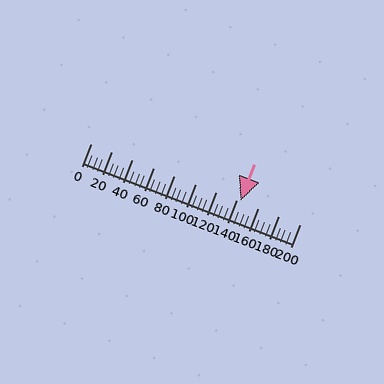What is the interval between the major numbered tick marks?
The major tick marks are spaced 20 units apart.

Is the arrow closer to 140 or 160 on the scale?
The arrow is closer to 140.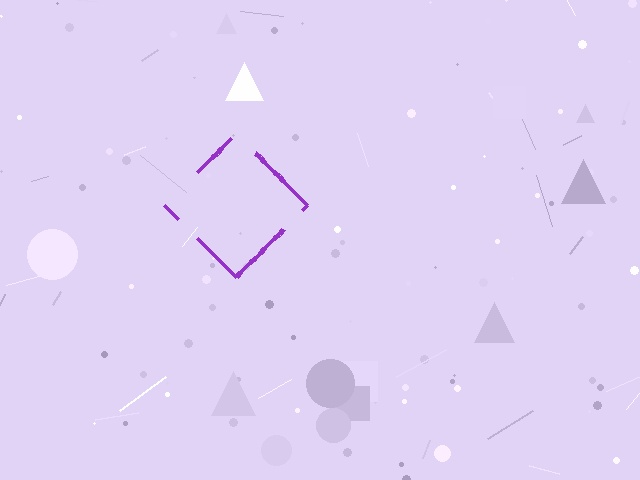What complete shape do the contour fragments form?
The contour fragments form a diamond.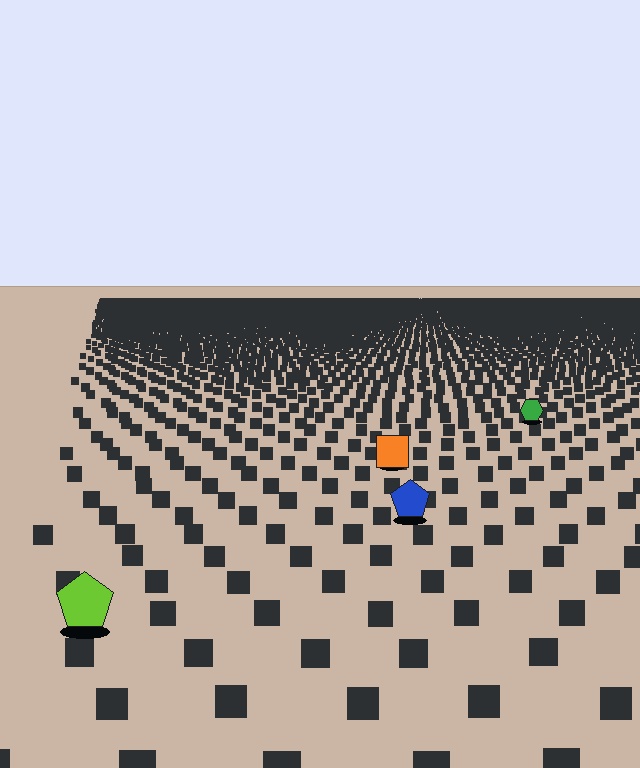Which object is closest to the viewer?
The lime pentagon is closest. The texture marks near it are larger and more spread out.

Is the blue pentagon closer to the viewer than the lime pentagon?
No. The lime pentagon is closer — you can tell from the texture gradient: the ground texture is coarser near it.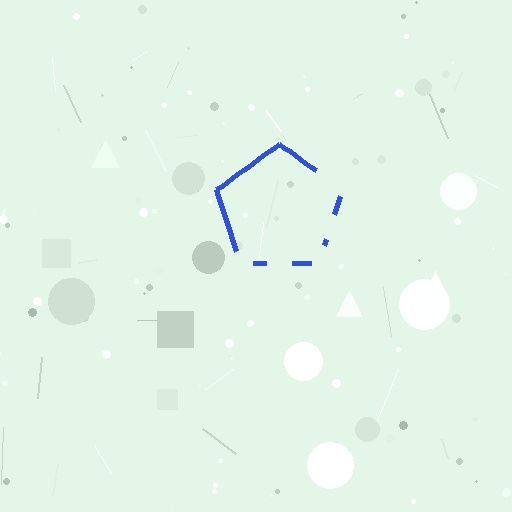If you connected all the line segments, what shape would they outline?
They would outline a pentagon.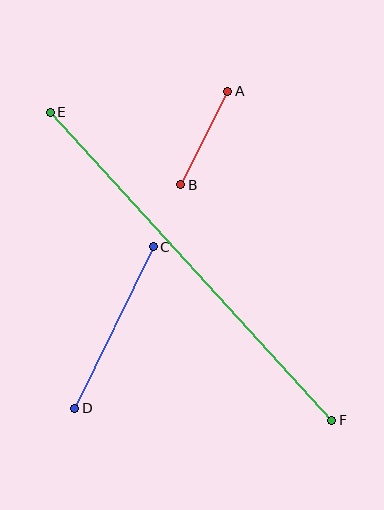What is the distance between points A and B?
The distance is approximately 105 pixels.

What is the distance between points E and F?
The distance is approximately 417 pixels.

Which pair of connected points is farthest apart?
Points E and F are farthest apart.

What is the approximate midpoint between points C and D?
The midpoint is at approximately (114, 328) pixels.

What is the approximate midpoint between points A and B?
The midpoint is at approximately (204, 138) pixels.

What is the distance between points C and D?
The distance is approximately 180 pixels.